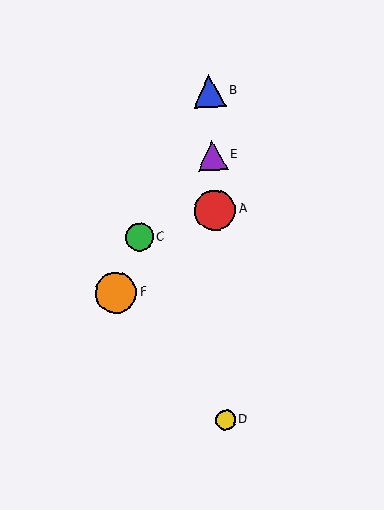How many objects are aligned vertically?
4 objects (A, B, D, E) are aligned vertically.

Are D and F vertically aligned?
No, D is at x≈226 and F is at x≈116.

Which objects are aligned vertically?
Objects A, B, D, E are aligned vertically.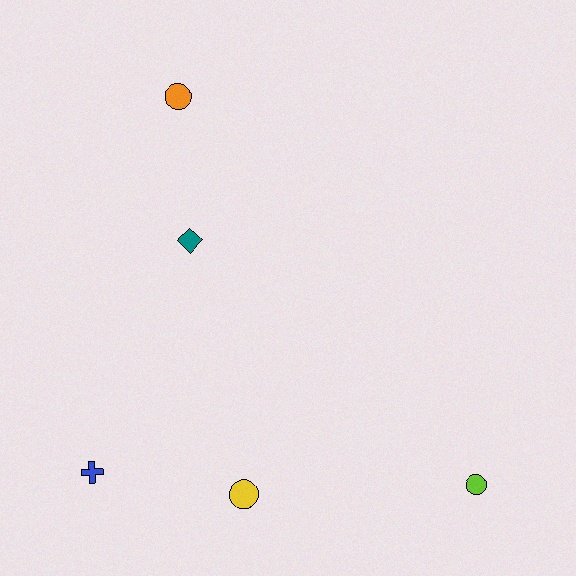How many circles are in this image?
There are 3 circles.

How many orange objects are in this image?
There is 1 orange object.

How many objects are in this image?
There are 5 objects.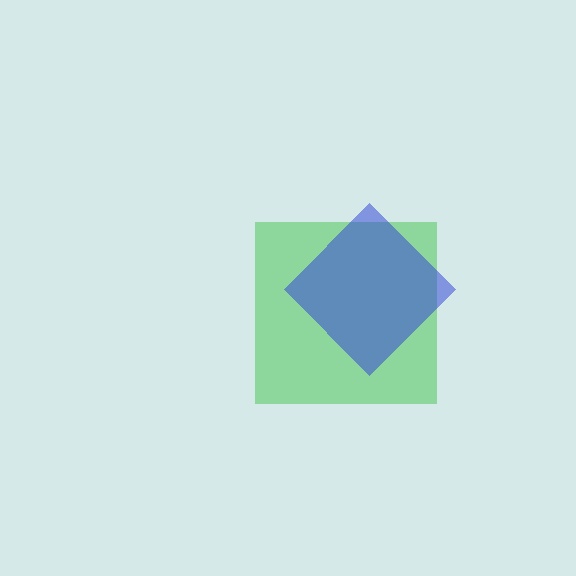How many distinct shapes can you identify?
There are 2 distinct shapes: a green square, a blue diamond.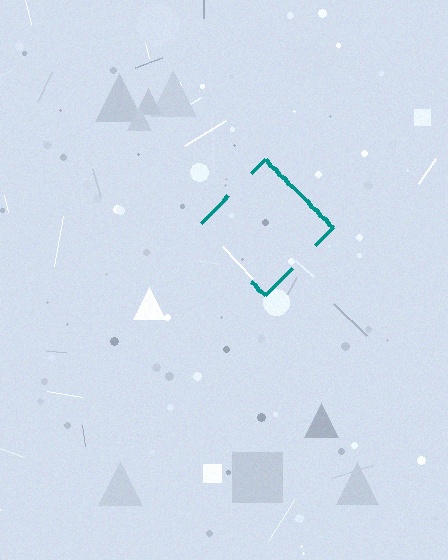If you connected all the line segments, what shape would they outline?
They would outline a diamond.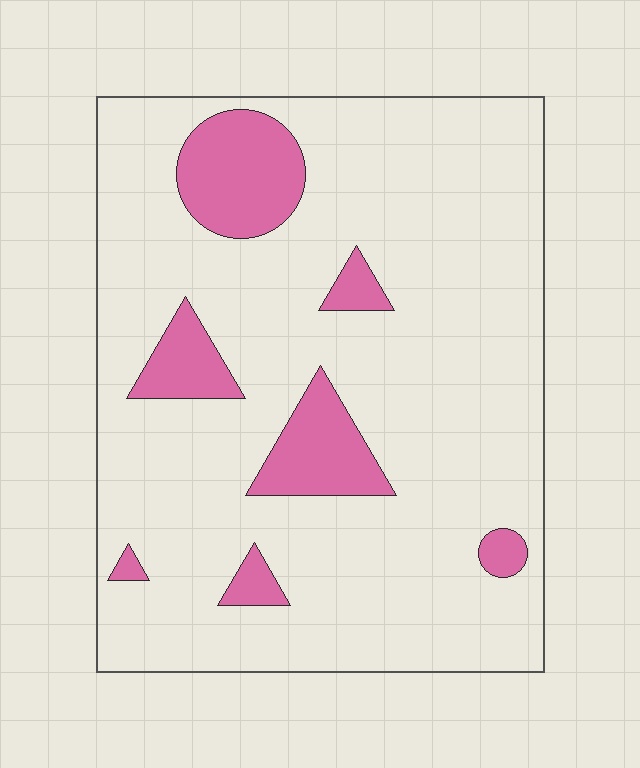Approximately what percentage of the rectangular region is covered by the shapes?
Approximately 15%.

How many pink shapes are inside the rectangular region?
7.